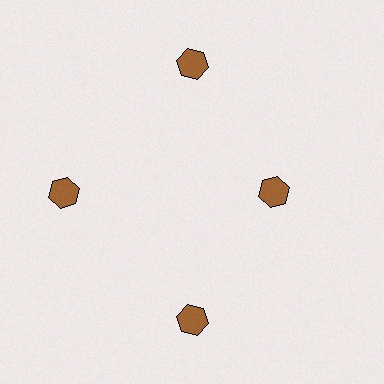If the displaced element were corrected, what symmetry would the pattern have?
It would have 4-fold rotational symmetry — the pattern would map onto itself every 90 degrees.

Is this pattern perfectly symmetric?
No. The 4 brown hexagons are arranged in a ring, but one element near the 3 o'clock position is pulled inward toward the center, breaking the 4-fold rotational symmetry.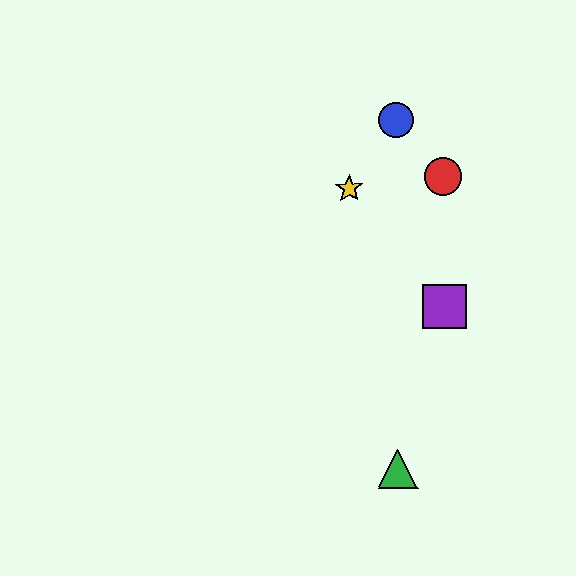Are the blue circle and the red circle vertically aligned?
No, the blue circle is at x≈395 and the red circle is at x≈443.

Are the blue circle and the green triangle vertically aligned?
Yes, both are at x≈395.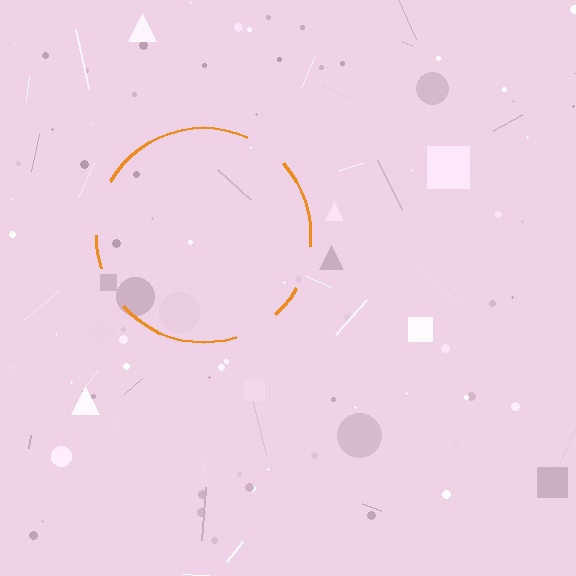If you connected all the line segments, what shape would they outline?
They would outline a circle.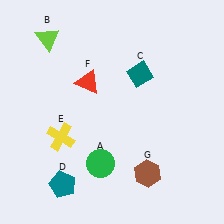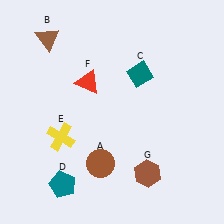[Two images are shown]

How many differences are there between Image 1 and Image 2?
There are 2 differences between the two images.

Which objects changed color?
A changed from green to brown. B changed from lime to brown.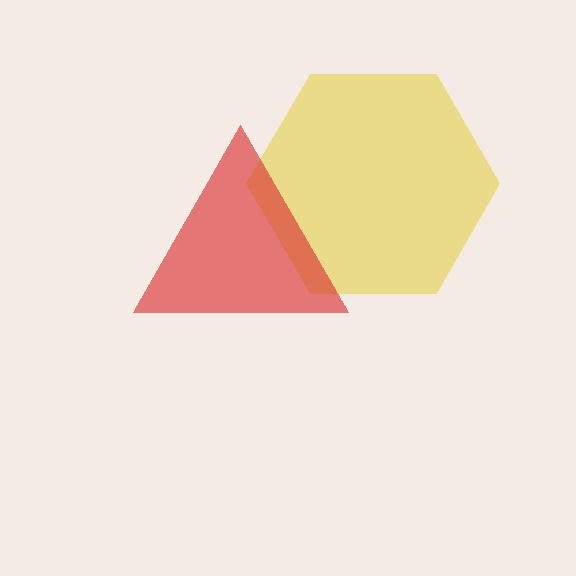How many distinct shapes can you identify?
There are 2 distinct shapes: a yellow hexagon, a red triangle.